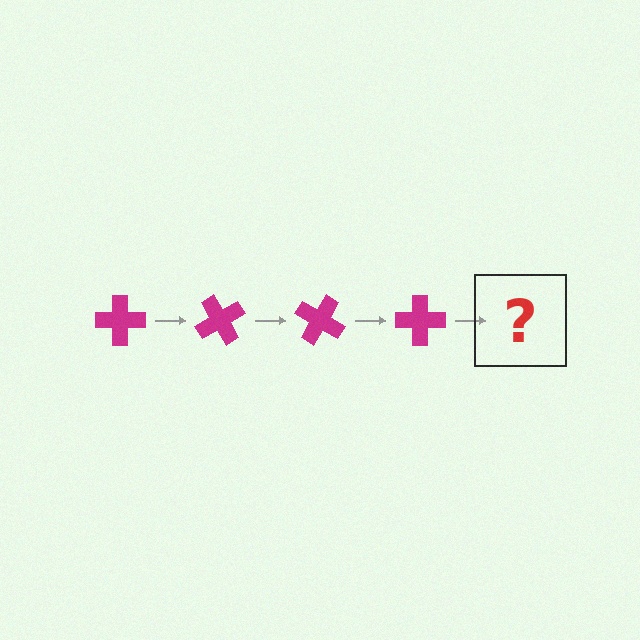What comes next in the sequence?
The next element should be a magenta cross rotated 240 degrees.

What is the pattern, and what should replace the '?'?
The pattern is that the cross rotates 60 degrees each step. The '?' should be a magenta cross rotated 240 degrees.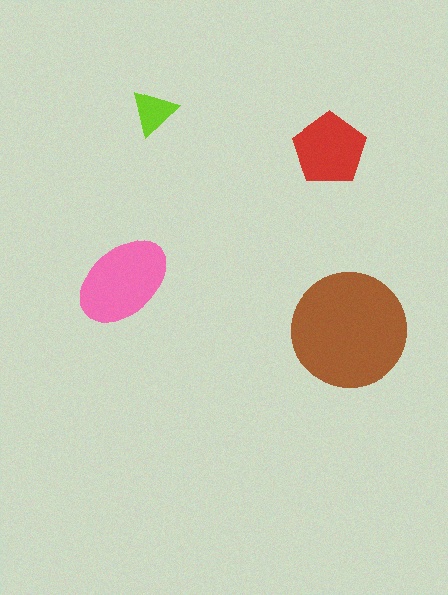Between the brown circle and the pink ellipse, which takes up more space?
The brown circle.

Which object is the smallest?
The lime triangle.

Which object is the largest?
The brown circle.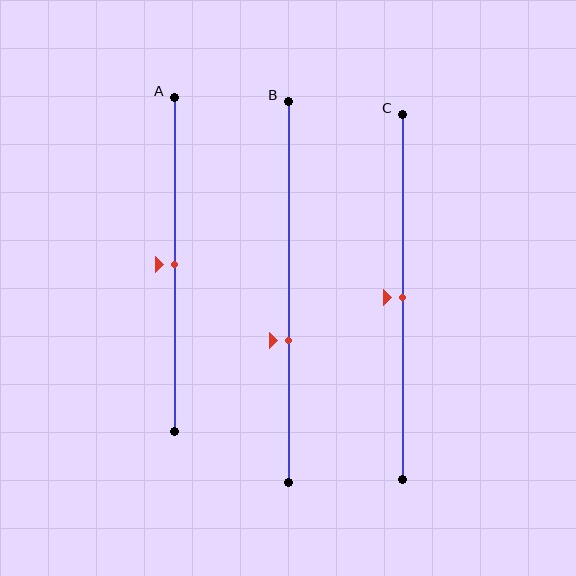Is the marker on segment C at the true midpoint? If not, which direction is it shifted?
Yes, the marker on segment C is at the true midpoint.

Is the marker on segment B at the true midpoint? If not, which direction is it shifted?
No, the marker on segment B is shifted downward by about 13% of the segment length.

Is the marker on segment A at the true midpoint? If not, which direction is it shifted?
Yes, the marker on segment A is at the true midpoint.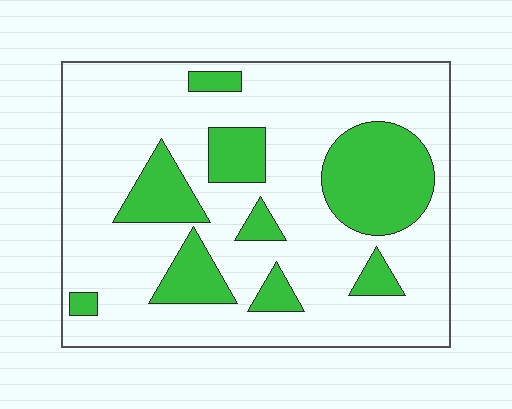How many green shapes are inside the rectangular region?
9.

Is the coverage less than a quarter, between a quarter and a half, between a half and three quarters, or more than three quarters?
Less than a quarter.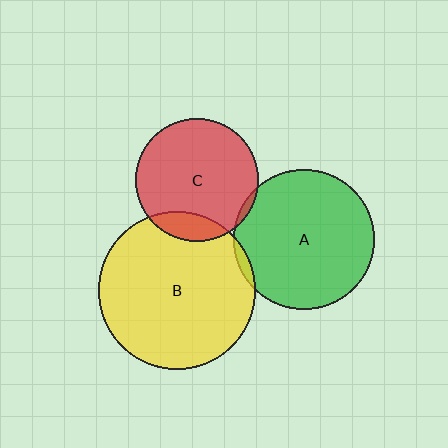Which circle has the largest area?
Circle B (yellow).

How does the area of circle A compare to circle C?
Approximately 1.3 times.